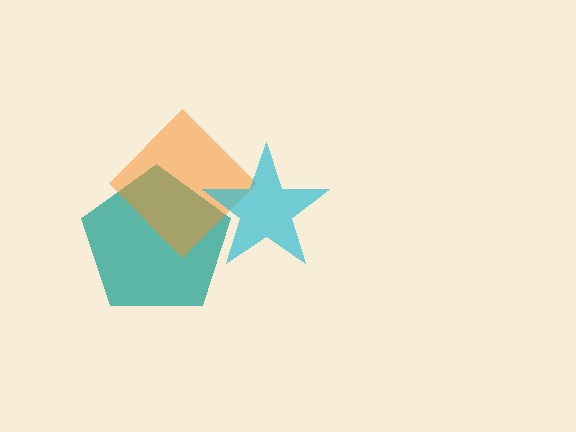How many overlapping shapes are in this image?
There are 3 overlapping shapes in the image.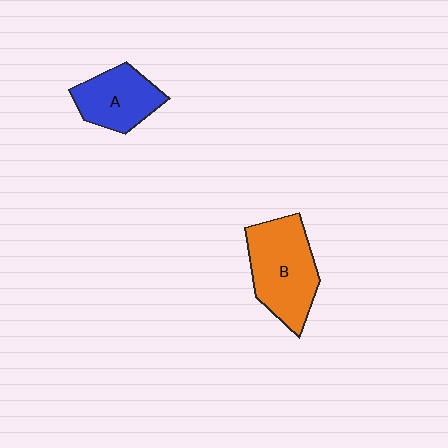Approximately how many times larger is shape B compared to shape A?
Approximately 1.4 times.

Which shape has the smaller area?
Shape A (blue).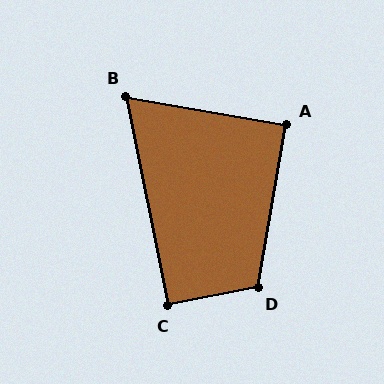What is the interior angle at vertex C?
Approximately 90 degrees (approximately right).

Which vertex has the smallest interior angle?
B, at approximately 69 degrees.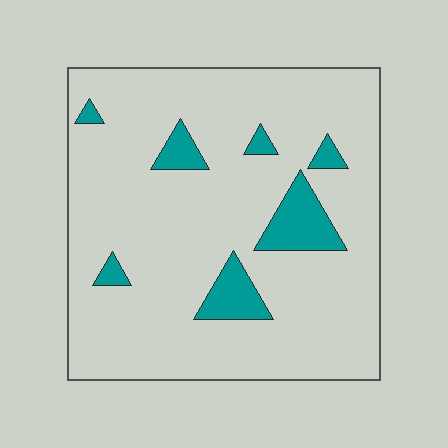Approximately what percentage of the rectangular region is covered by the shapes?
Approximately 10%.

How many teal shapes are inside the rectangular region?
7.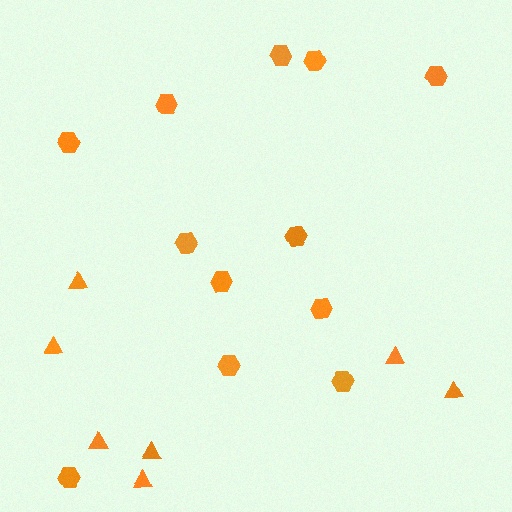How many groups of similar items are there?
There are 2 groups: one group of triangles (7) and one group of hexagons (12).